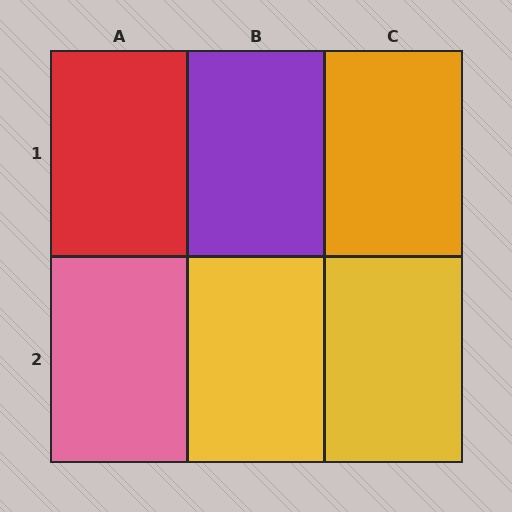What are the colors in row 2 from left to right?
Pink, yellow, yellow.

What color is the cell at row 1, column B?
Purple.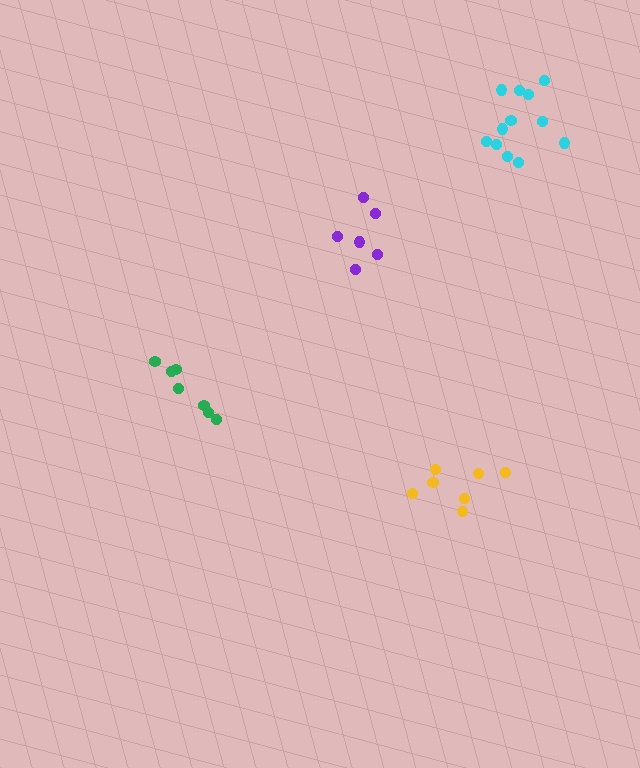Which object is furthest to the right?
The cyan cluster is rightmost.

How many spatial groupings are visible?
There are 4 spatial groupings.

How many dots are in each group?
Group 1: 7 dots, Group 2: 12 dots, Group 3: 7 dots, Group 4: 6 dots (32 total).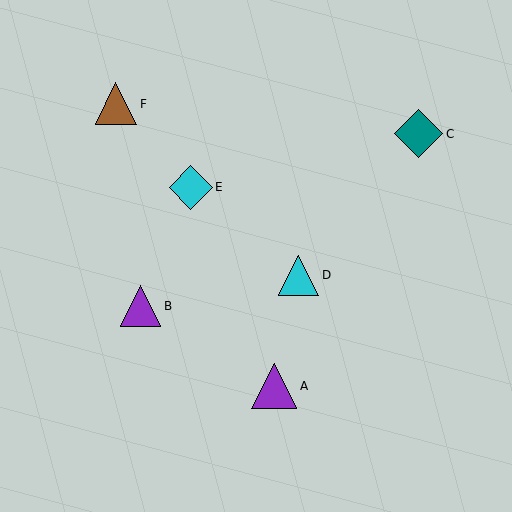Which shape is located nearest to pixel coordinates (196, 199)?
The cyan diamond (labeled E) at (191, 187) is nearest to that location.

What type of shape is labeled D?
Shape D is a cyan triangle.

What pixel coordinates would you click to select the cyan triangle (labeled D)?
Click at (299, 275) to select the cyan triangle D.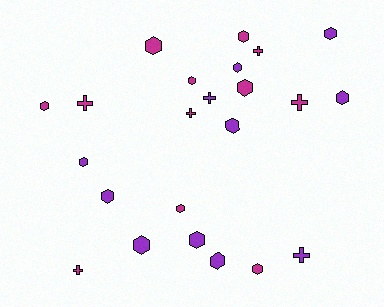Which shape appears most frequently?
Hexagon, with 16 objects.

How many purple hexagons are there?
There are 9 purple hexagons.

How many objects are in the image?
There are 23 objects.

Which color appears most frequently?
Magenta, with 12 objects.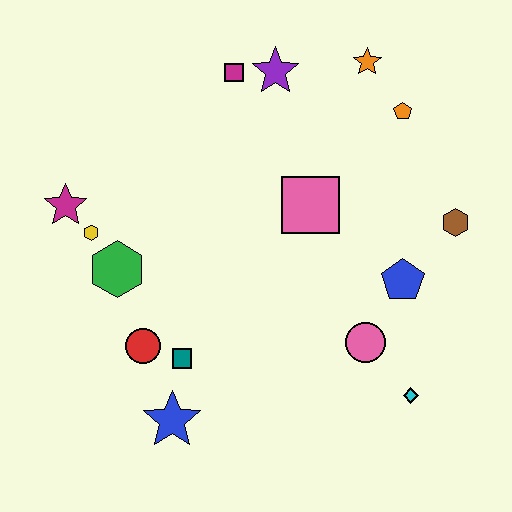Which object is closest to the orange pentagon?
The orange star is closest to the orange pentagon.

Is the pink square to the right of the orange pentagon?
No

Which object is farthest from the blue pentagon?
The magenta star is farthest from the blue pentagon.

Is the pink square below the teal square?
No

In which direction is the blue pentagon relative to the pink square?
The blue pentagon is to the right of the pink square.